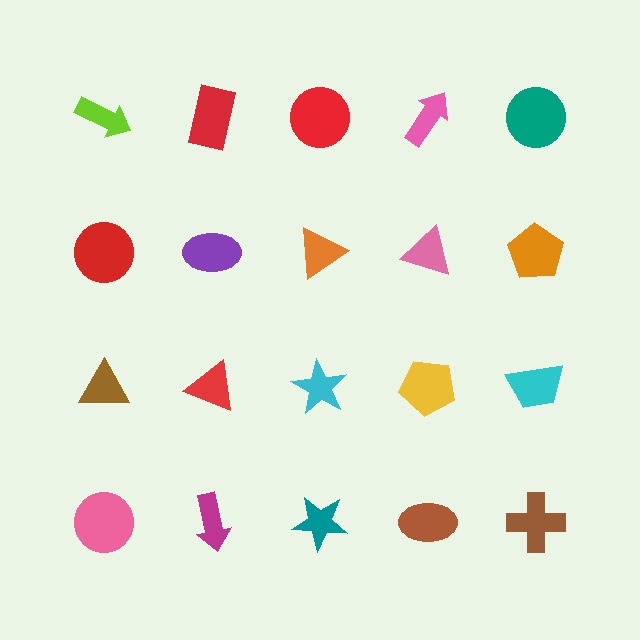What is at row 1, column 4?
A pink arrow.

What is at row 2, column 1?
A red circle.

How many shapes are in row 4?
5 shapes.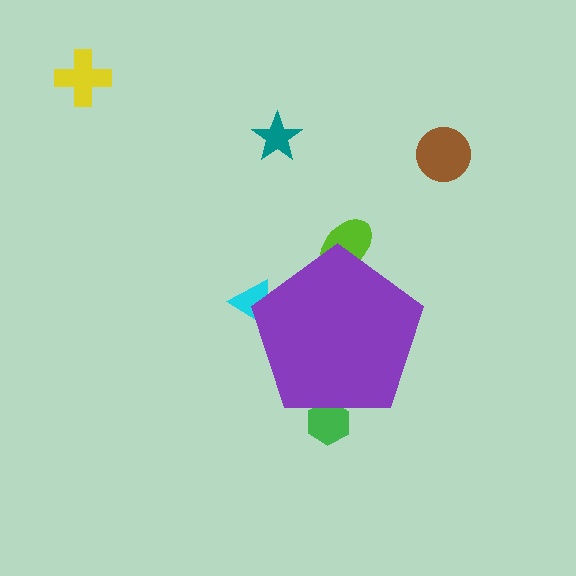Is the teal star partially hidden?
No, the teal star is fully visible.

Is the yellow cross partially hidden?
No, the yellow cross is fully visible.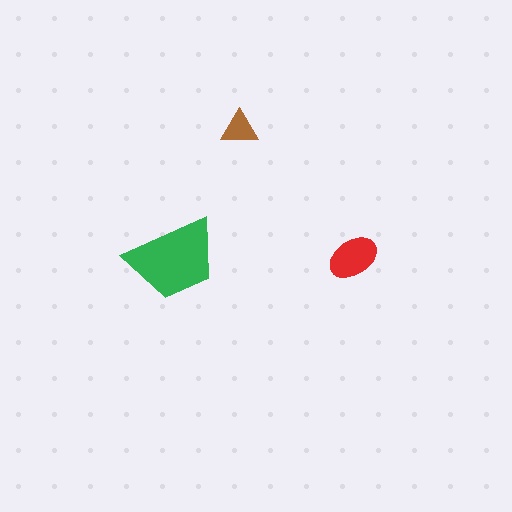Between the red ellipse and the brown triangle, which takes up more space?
The red ellipse.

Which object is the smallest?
The brown triangle.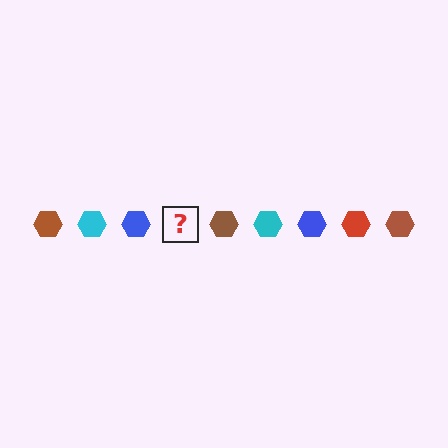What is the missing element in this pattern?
The missing element is a red hexagon.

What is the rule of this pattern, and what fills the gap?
The rule is that the pattern cycles through brown, cyan, blue, red hexagons. The gap should be filled with a red hexagon.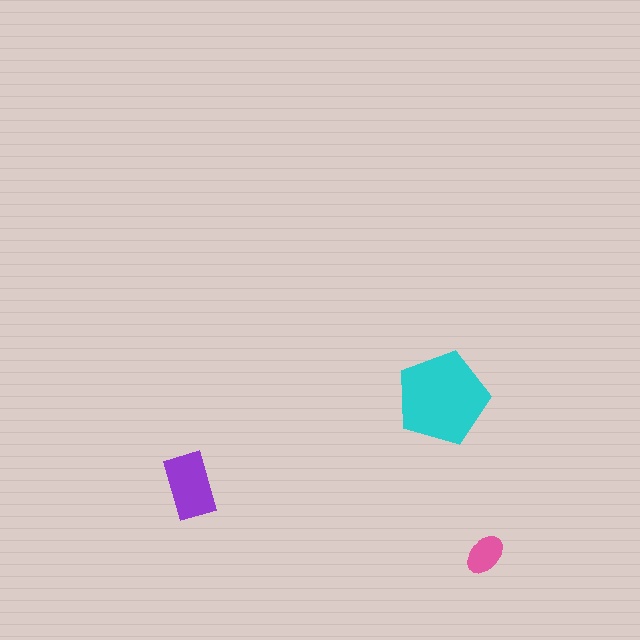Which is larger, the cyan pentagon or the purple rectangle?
The cyan pentagon.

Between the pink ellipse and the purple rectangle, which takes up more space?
The purple rectangle.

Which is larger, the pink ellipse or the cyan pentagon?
The cyan pentagon.